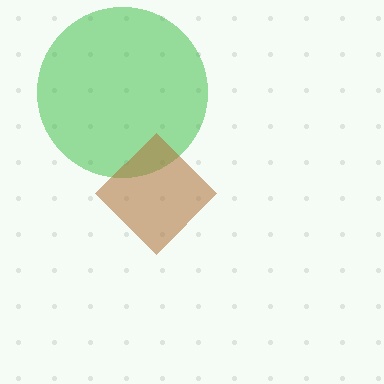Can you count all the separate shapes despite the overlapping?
Yes, there are 2 separate shapes.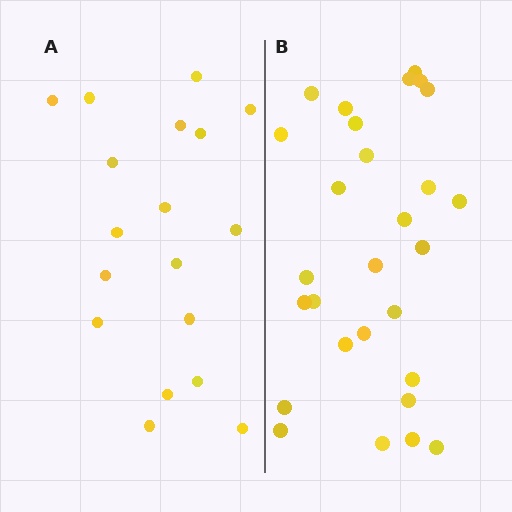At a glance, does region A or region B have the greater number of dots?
Region B (the right region) has more dots.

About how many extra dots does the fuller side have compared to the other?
Region B has roughly 10 or so more dots than region A.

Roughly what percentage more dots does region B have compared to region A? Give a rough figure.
About 55% more.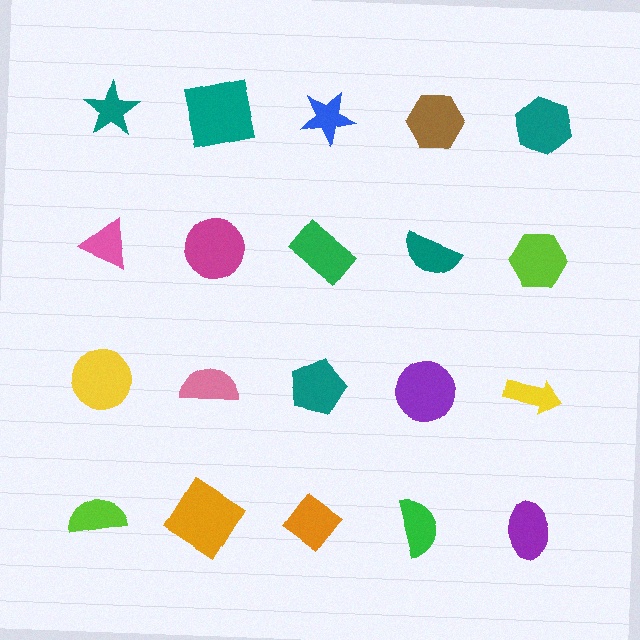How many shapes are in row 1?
5 shapes.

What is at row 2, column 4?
A teal semicircle.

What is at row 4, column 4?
A green semicircle.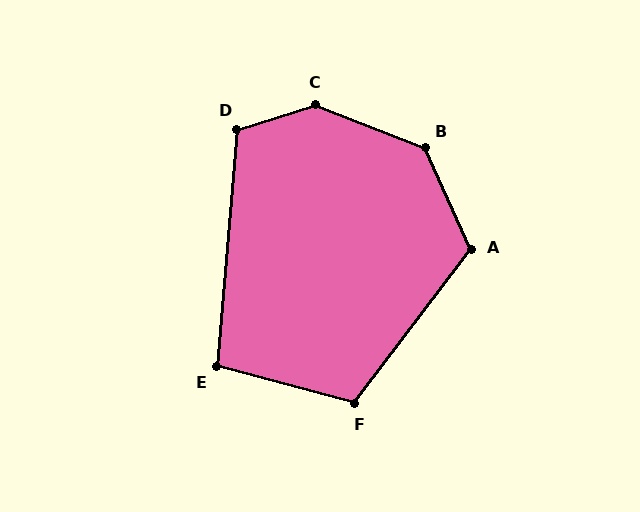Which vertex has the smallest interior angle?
E, at approximately 100 degrees.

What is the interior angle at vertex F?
Approximately 112 degrees (obtuse).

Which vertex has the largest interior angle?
C, at approximately 141 degrees.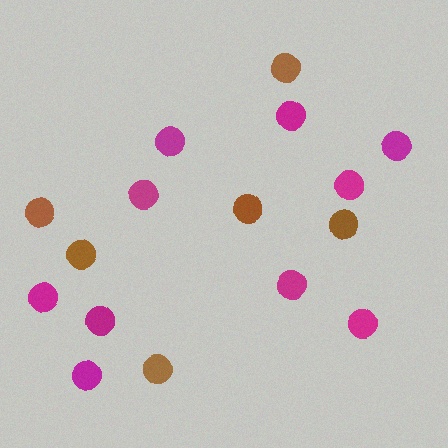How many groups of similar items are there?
There are 2 groups: one group of magenta circles (10) and one group of brown circles (6).